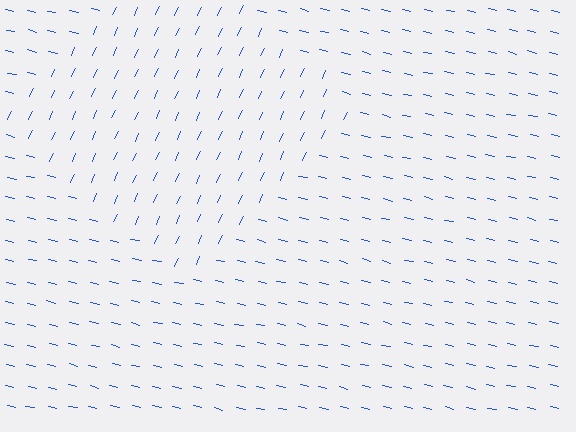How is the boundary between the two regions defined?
The boundary is defined purely by a change in line orientation (approximately 79 degrees difference). All lines are the same color and thickness.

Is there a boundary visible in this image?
Yes, there is a texture boundary formed by a change in line orientation.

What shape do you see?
I see a diamond.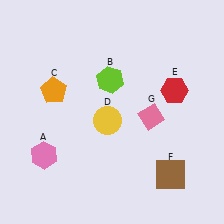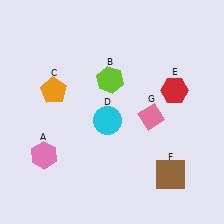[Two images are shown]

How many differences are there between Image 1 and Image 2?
There is 1 difference between the two images.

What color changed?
The circle (D) changed from yellow in Image 1 to cyan in Image 2.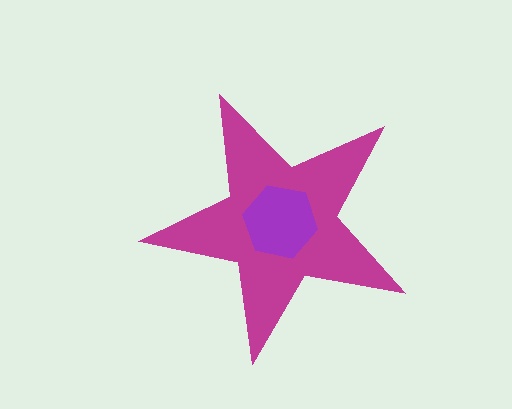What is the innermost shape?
The purple hexagon.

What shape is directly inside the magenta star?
The purple hexagon.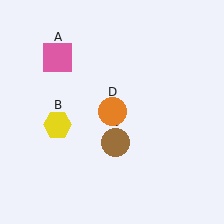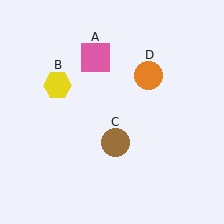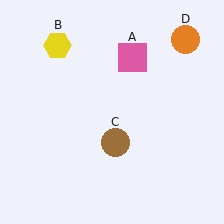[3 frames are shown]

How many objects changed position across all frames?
3 objects changed position: pink square (object A), yellow hexagon (object B), orange circle (object D).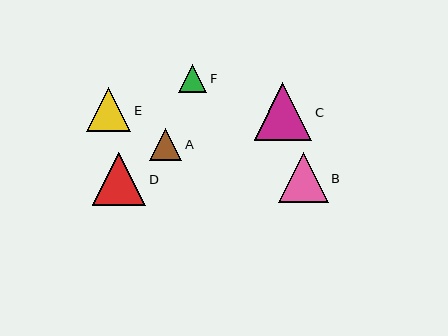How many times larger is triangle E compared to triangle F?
Triangle E is approximately 1.6 times the size of triangle F.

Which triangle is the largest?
Triangle C is the largest with a size of approximately 57 pixels.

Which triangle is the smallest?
Triangle F is the smallest with a size of approximately 28 pixels.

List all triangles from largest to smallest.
From largest to smallest: C, D, B, E, A, F.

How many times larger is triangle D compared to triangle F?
Triangle D is approximately 1.9 times the size of triangle F.